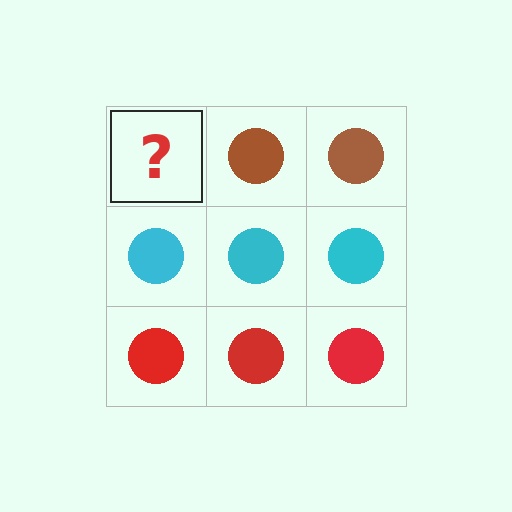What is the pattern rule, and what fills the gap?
The rule is that each row has a consistent color. The gap should be filled with a brown circle.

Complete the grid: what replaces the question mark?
The question mark should be replaced with a brown circle.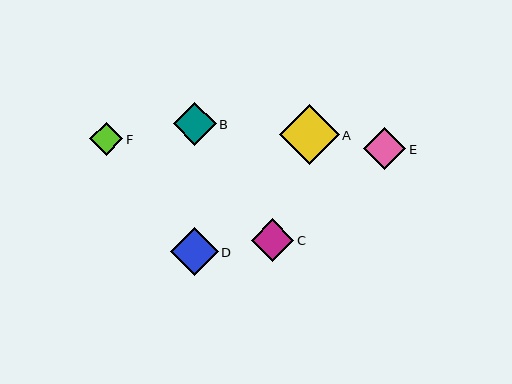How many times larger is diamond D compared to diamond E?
Diamond D is approximately 1.1 times the size of diamond E.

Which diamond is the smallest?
Diamond F is the smallest with a size of approximately 33 pixels.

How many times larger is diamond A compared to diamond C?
Diamond A is approximately 1.4 times the size of diamond C.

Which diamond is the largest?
Diamond A is the largest with a size of approximately 60 pixels.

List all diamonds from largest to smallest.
From largest to smallest: A, D, B, C, E, F.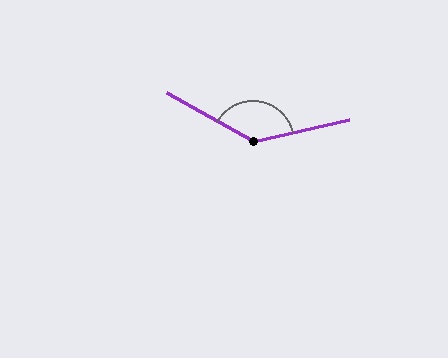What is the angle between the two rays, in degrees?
Approximately 138 degrees.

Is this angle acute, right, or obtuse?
It is obtuse.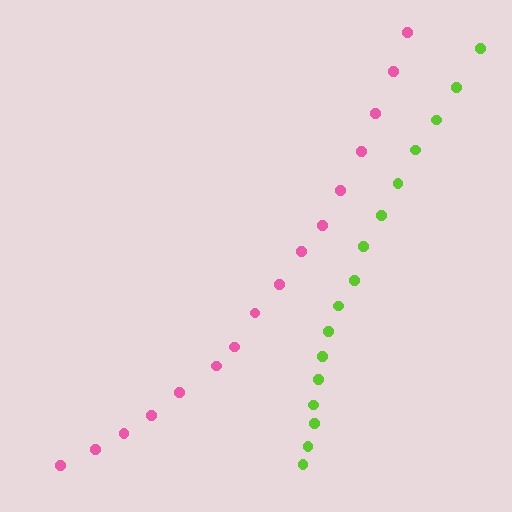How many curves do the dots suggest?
There are 2 distinct paths.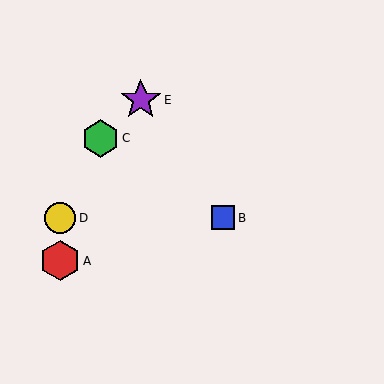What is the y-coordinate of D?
Object D is at y≈218.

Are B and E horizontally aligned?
No, B is at y≈218 and E is at y≈100.